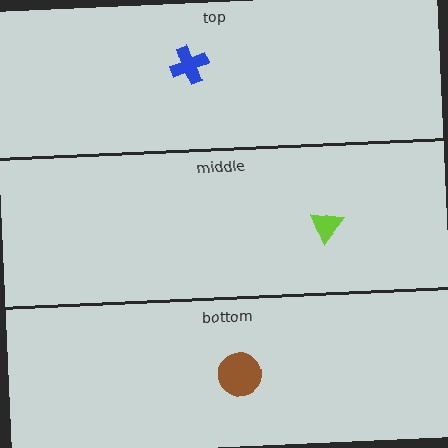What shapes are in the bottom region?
The brown circle.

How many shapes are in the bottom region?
1.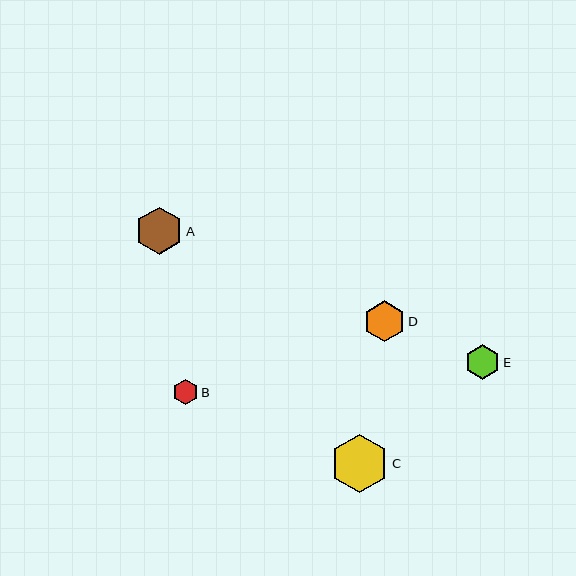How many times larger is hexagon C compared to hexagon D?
Hexagon C is approximately 1.4 times the size of hexagon D.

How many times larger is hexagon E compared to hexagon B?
Hexagon E is approximately 1.4 times the size of hexagon B.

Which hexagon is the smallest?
Hexagon B is the smallest with a size of approximately 25 pixels.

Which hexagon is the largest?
Hexagon C is the largest with a size of approximately 59 pixels.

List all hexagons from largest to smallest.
From largest to smallest: C, A, D, E, B.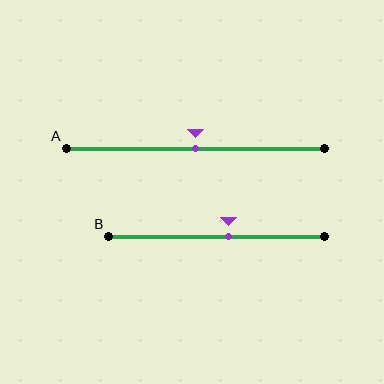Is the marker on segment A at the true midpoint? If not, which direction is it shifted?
Yes, the marker on segment A is at the true midpoint.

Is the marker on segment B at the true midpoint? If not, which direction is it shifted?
No, the marker on segment B is shifted to the right by about 6% of the segment length.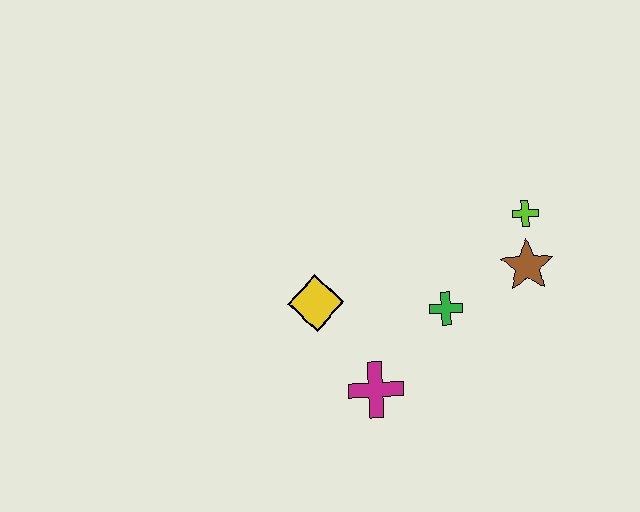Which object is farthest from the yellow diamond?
The lime cross is farthest from the yellow diamond.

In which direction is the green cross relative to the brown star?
The green cross is to the left of the brown star.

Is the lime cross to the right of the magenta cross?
Yes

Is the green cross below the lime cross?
Yes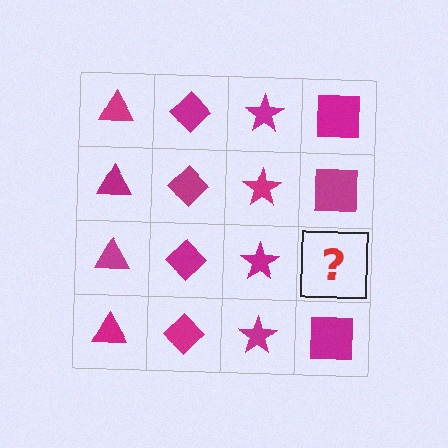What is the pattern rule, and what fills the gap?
The rule is that each column has a consistent shape. The gap should be filled with a magenta square.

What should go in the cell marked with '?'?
The missing cell should contain a magenta square.